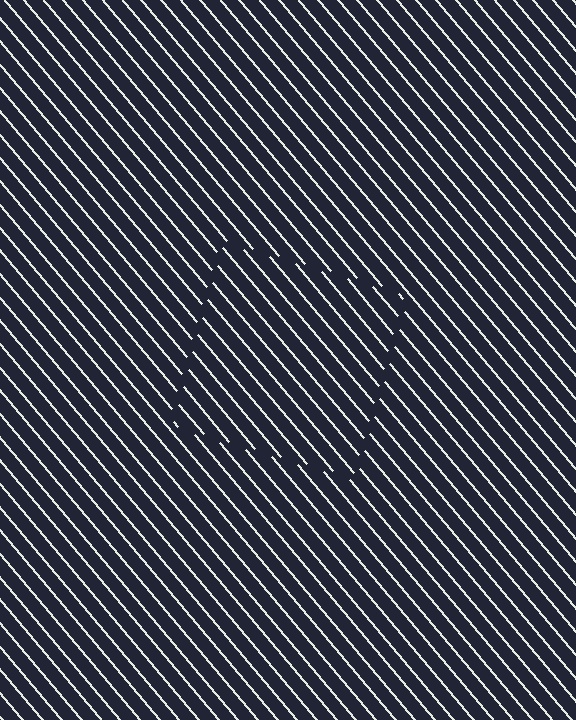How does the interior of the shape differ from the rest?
The interior of the shape contains the same grating, shifted by half a period — the contour is defined by the phase discontinuity where line-ends from the inner and outer gratings abut.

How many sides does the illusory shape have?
4 sides — the line-ends trace a square.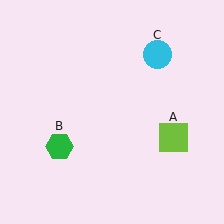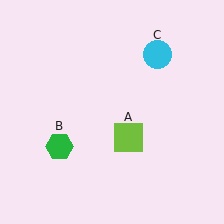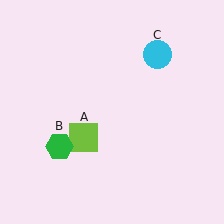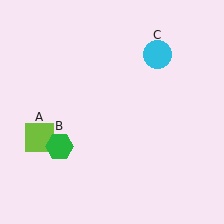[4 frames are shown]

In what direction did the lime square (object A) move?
The lime square (object A) moved left.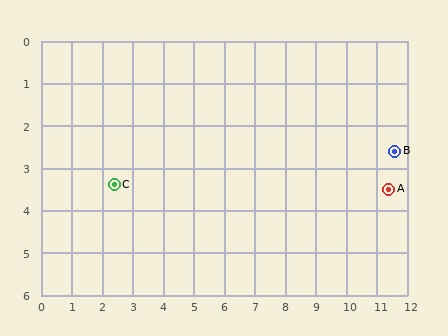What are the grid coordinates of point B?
Point B is at approximately (11.6, 2.6).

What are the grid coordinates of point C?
Point C is at approximately (2.4, 3.4).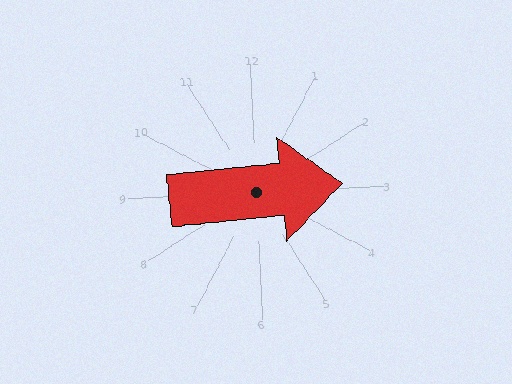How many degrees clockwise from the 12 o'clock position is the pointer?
Approximately 87 degrees.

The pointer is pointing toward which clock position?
Roughly 3 o'clock.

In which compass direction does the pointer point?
East.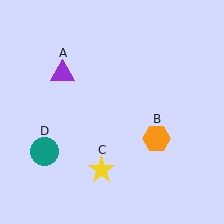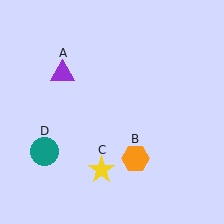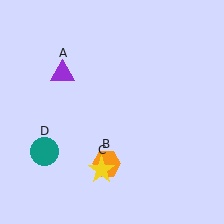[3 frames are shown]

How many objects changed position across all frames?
1 object changed position: orange hexagon (object B).